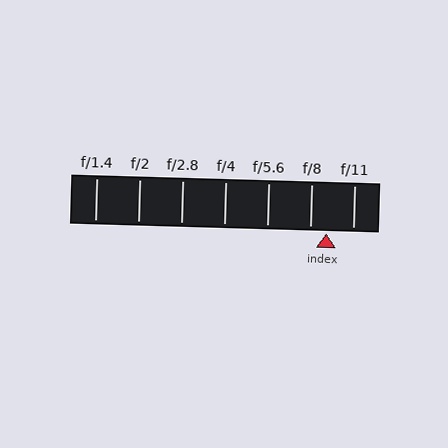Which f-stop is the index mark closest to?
The index mark is closest to f/8.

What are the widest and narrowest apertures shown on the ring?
The widest aperture shown is f/1.4 and the narrowest is f/11.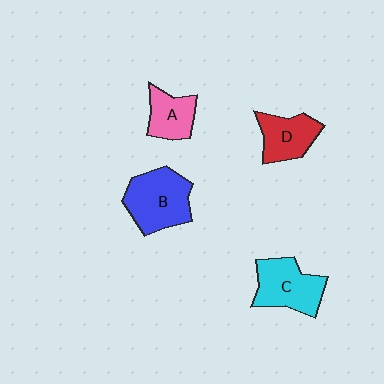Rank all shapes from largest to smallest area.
From largest to smallest: B (blue), C (cyan), D (red), A (pink).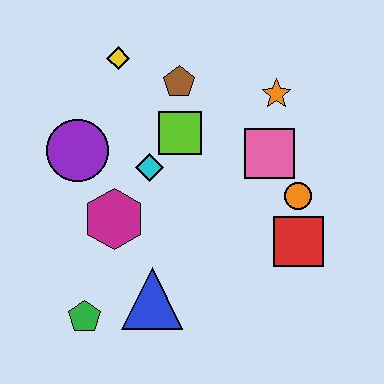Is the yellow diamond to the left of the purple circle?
No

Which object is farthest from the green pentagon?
The orange star is farthest from the green pentagon.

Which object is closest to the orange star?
The pink square is closest to the orange star.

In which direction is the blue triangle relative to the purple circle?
The blue triangle is below the purple circle.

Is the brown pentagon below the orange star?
No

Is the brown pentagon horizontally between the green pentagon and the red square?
Yes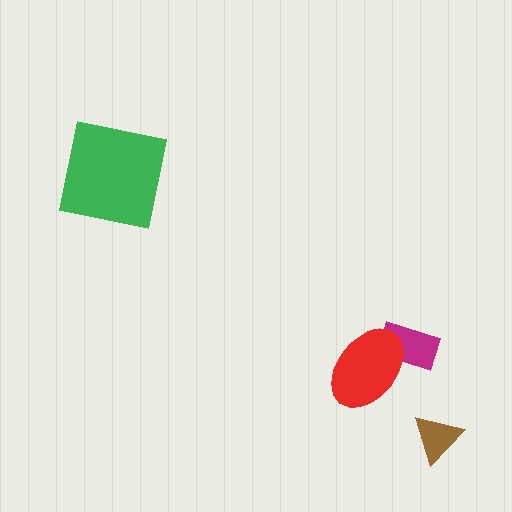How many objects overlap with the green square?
0 objects overlap with the green square.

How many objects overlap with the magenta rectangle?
1 object overlaps with the magenta rectangle.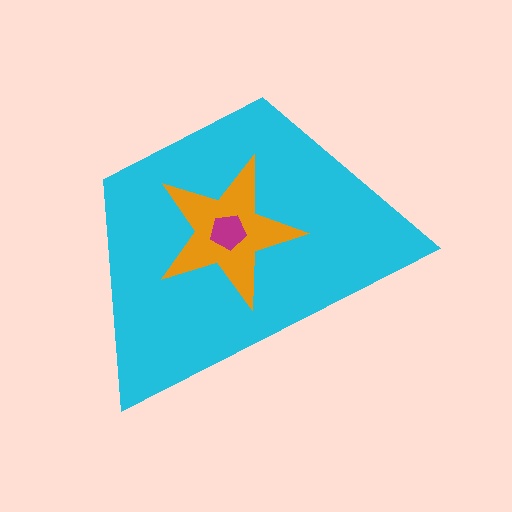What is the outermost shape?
The cyan trapezoid.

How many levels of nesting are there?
3.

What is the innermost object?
The magenta pentagon.